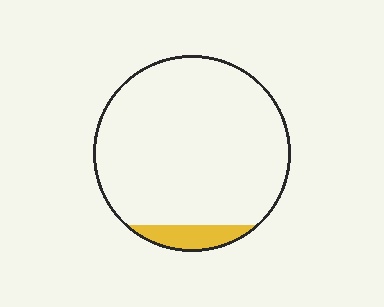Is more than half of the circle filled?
No.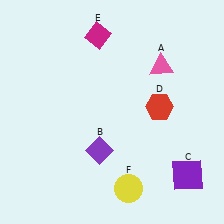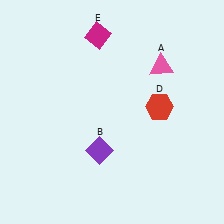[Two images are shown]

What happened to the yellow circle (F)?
The yellow circle (F) was removed in Image 2. It was in the bottom-right area of Image 1.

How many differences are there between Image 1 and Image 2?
There are 2 differences between the two images.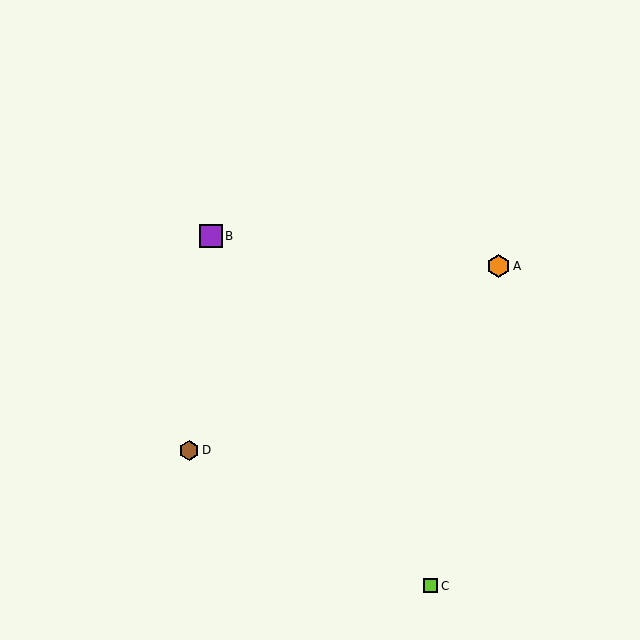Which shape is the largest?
The purple square (labeled B) is the largest.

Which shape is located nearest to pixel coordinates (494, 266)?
The orange hexagon (labeled A) at (498, 266) is nearest to that location.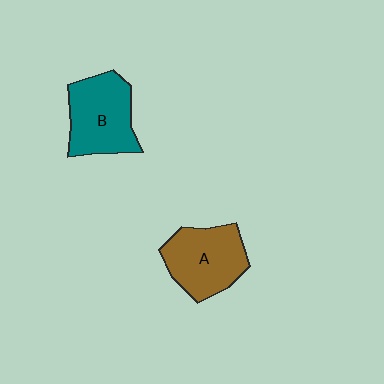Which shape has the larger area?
Shape B (teal).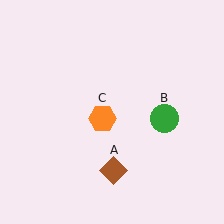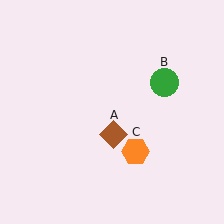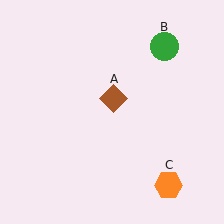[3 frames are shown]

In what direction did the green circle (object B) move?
The green circle (object B) moved up.